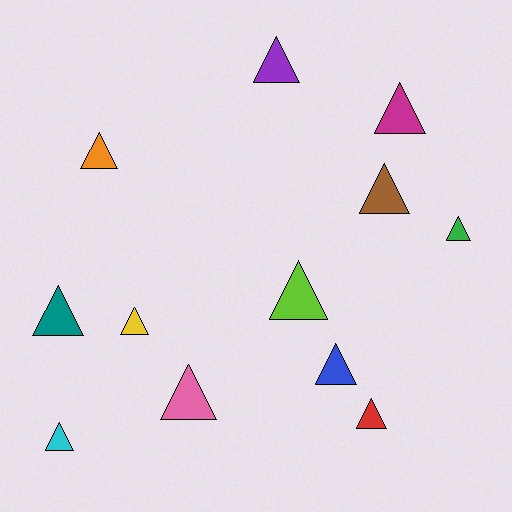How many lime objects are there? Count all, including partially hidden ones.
There is 1 lime object.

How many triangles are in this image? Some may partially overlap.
There are 12 triangles.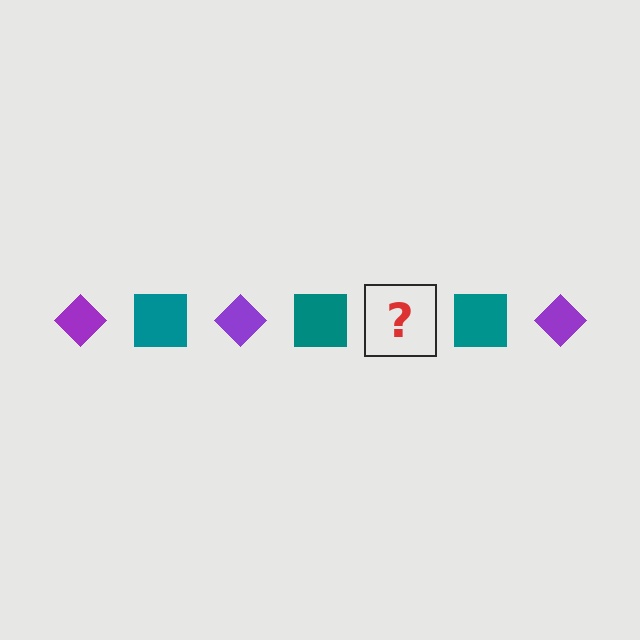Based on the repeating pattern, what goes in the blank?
The blank should be a purple diamond.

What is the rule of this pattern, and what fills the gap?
The rule is that the pattern alternates between purple diamond and teal square. The gap should be filled with a purple diamond.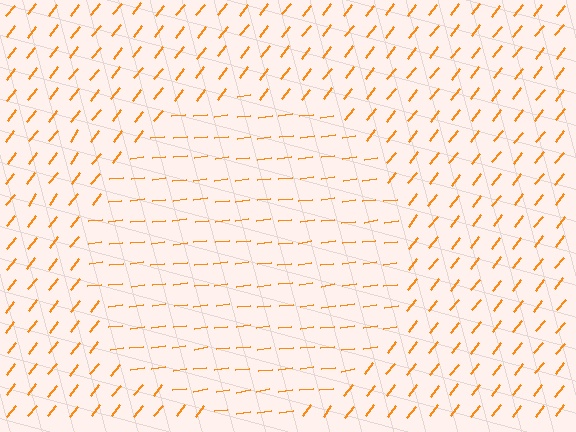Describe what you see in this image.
The image is filled with small orange line segments. A circle region in the image has lines oriented differently from the surrounding lines, creating a visible texture boundary.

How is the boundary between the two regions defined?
The boundary is defined purely by a change in line orientation (approximately 45 degrees difference). All lines are the same color and thickness.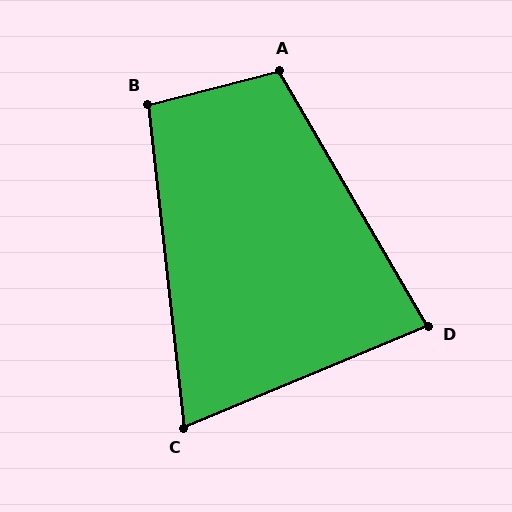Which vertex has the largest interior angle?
A, at approximately 106 degrees.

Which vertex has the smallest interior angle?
C, at approximately 74 degrees.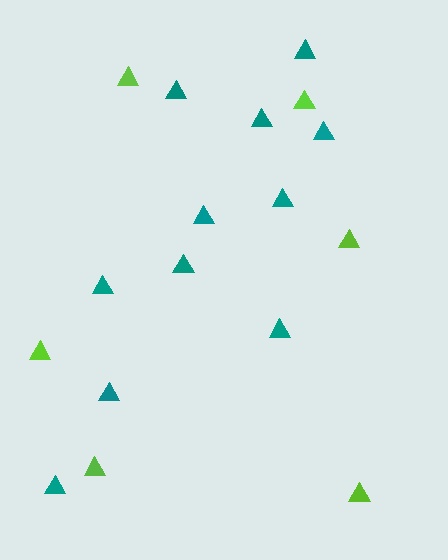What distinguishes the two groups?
There are 2 groups: one group of teal triangles (11) and one group of lime triangles (6).